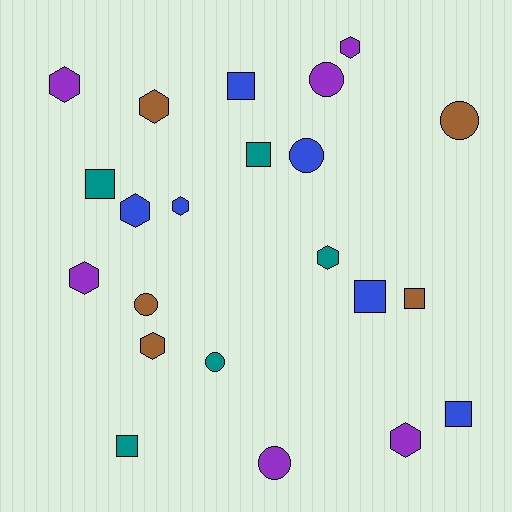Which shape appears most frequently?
Hexagon, with 9 objects.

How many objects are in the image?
There are 22 objects.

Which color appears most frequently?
Purple, with 6 objects.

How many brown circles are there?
There are 2 brown circles.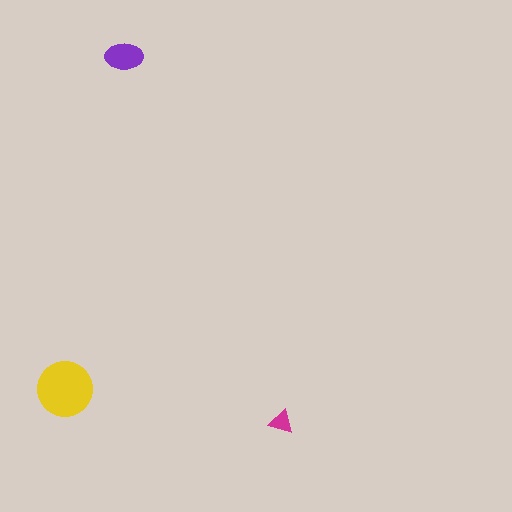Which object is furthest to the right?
The magenta triangle is rightmost.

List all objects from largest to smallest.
The yellow circle, the purple ellipse, the magenta triangle.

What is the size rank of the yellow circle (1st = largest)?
1st.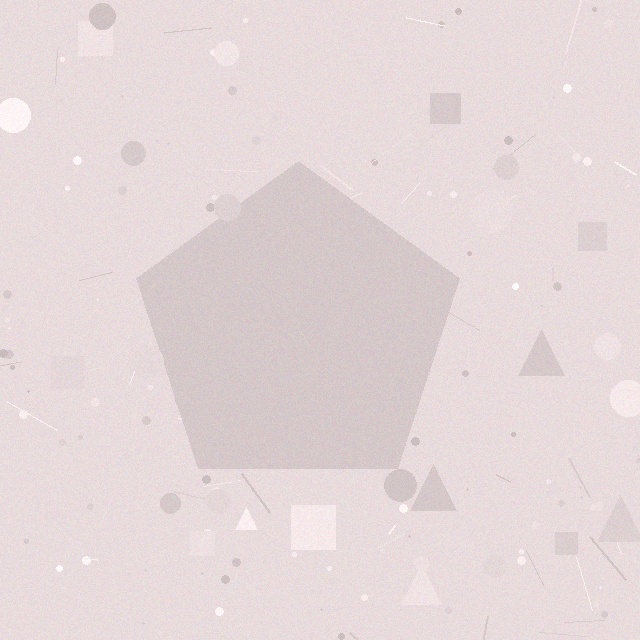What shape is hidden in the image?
A pentagon is hidden in the image.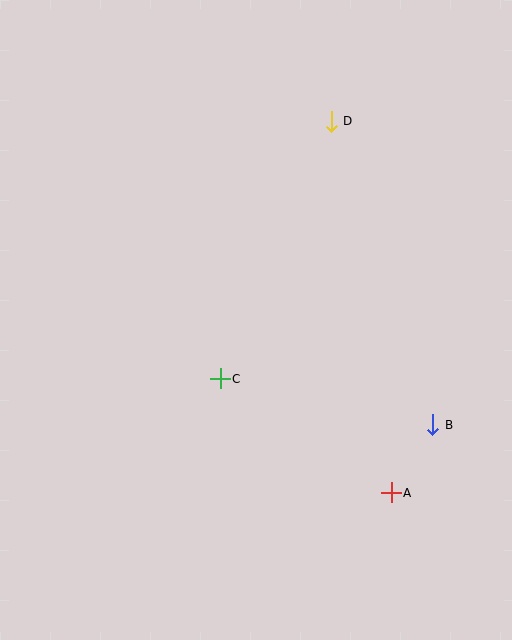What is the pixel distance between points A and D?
The distance between A and D is 376 pixels.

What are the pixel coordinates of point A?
Point A is at (391, 493).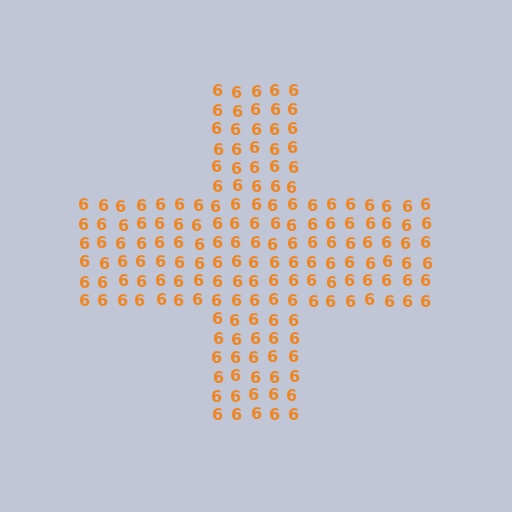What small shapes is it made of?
It is made of small digit 6's.